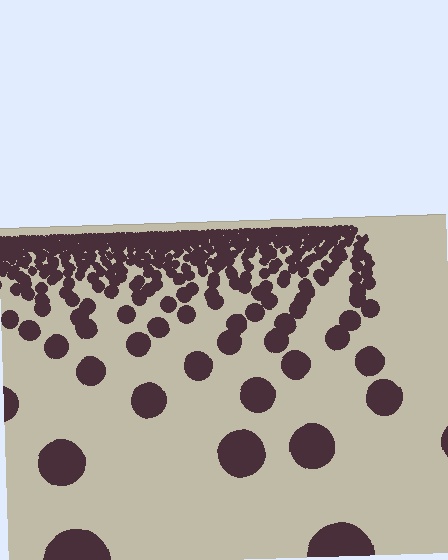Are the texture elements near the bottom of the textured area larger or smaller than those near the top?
Larger. Near the bottom, elements are closer to the viewer and appear at a bigger on-screen size.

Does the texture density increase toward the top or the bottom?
Density increases toward the top.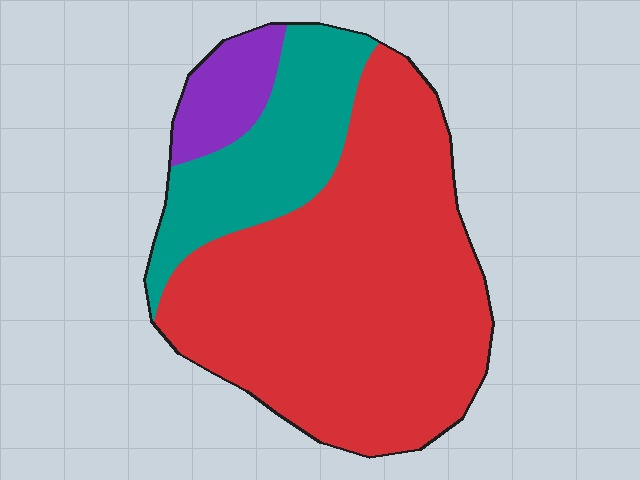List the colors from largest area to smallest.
From largest to smallest: red, teal, purple.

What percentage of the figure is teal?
Teal takes up about one fifth (1/5) of the figure.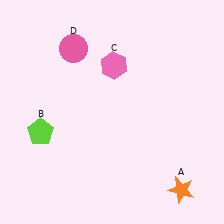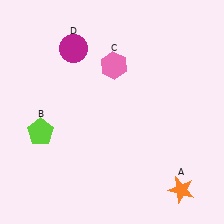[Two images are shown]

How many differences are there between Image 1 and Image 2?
There is 1 difference between the two images.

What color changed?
The circle (D) changed from pink in Image 1 to magenta in Image 2.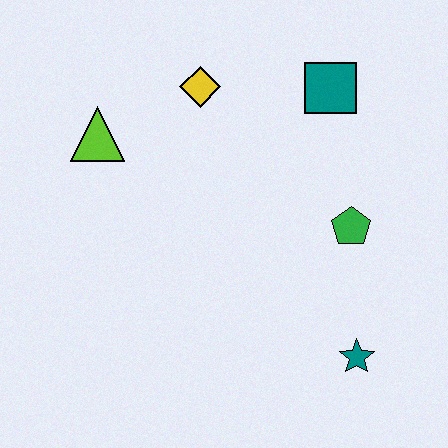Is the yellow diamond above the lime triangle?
Yes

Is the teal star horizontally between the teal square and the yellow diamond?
No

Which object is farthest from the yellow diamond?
The teal star is farthest from the yellow diamond.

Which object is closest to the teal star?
The green pentagon is closest to the teal star.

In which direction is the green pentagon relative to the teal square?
The green pentagon is below the teal square.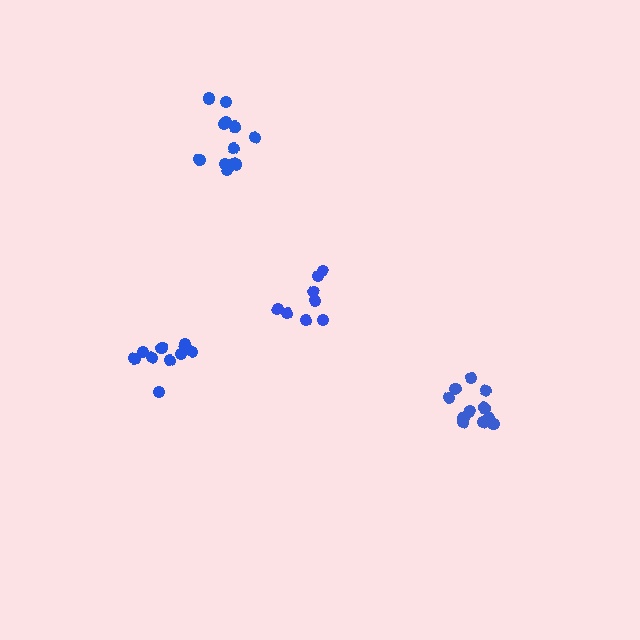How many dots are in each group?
Group 1: 9 dots, Group 2: 12 dots, Group 3: 12 dots, Group 4: 8 dots (41 total).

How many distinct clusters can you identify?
There are 4 distinct clusters.